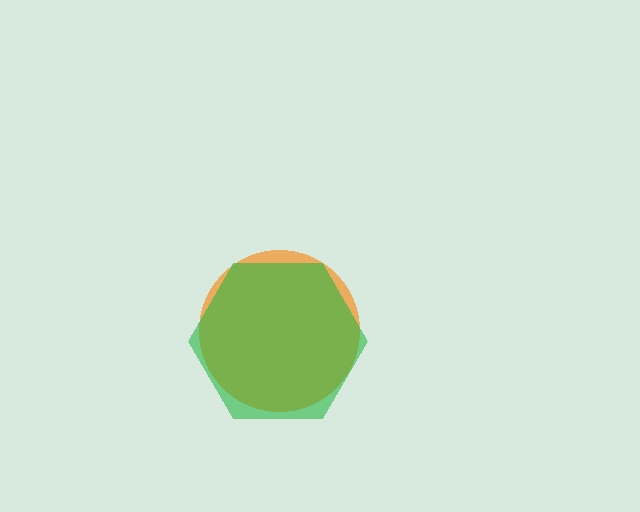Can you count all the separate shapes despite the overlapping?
Yes, there are 2 separate shapes.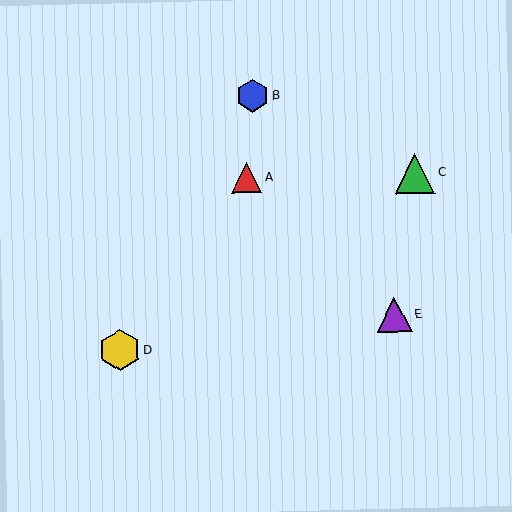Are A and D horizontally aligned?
No, A is at y≈178 and D is at y≈350.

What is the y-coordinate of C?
Object C is at y≈174.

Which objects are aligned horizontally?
Objects A, C are aligned horizontally.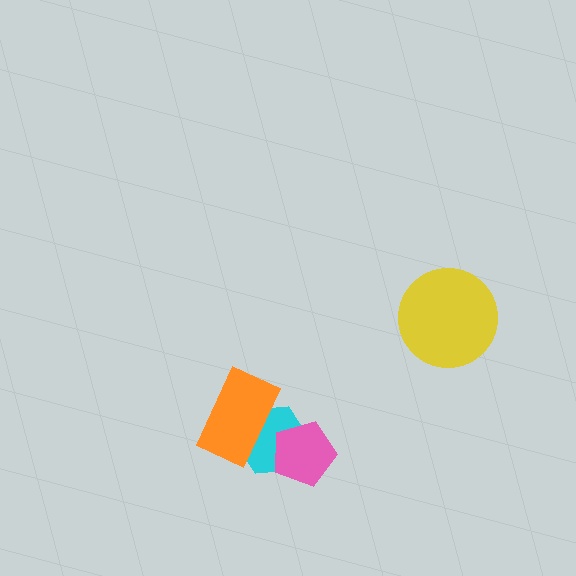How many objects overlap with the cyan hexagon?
2 objects overlap with the cyan hexagon.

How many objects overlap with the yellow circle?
0 objects overlap with the yellow circle.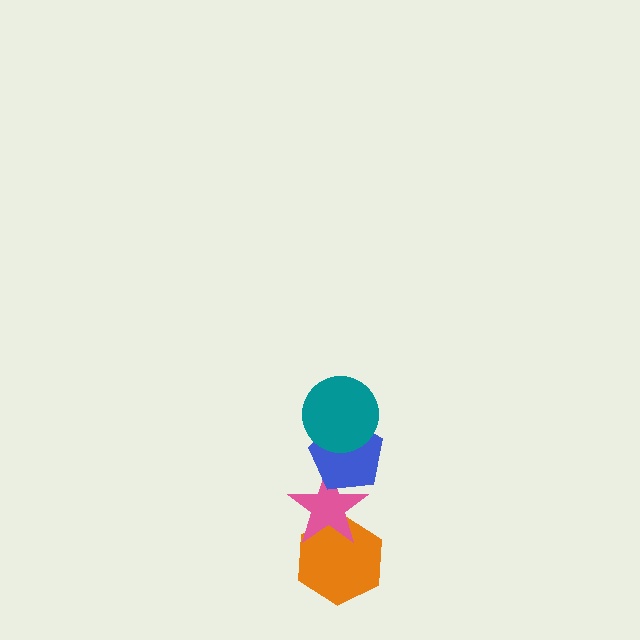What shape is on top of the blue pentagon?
The teal circle is on top of the blue pentagon.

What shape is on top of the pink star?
The blue pentagon is on top of the pink star.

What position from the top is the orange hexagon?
The orange hexagon is 4th from the top.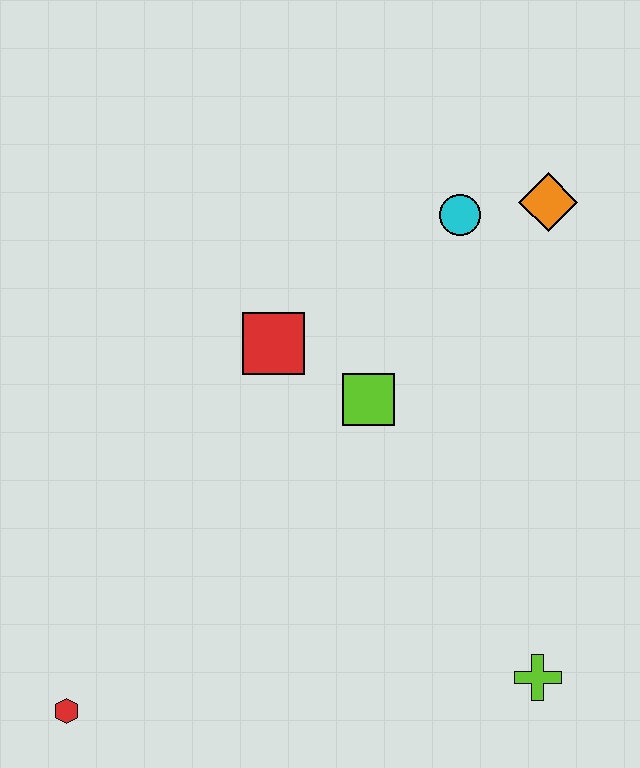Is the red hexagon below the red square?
Yes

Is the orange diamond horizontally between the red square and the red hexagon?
No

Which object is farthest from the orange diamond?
The red hexagon is farthest from the orange diamond.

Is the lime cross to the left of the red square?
No